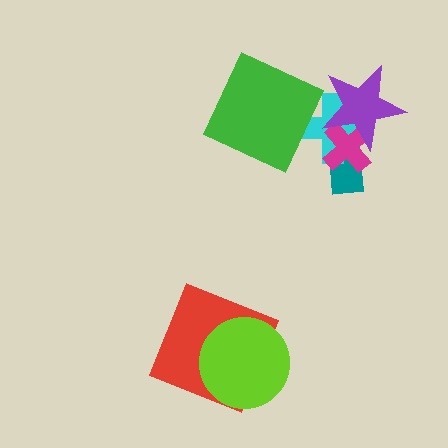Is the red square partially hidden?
Yes, it is partially covered by another shape.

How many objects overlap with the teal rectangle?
3 objects overlap with the teal rectangle.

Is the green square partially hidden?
No, no other shape covers it.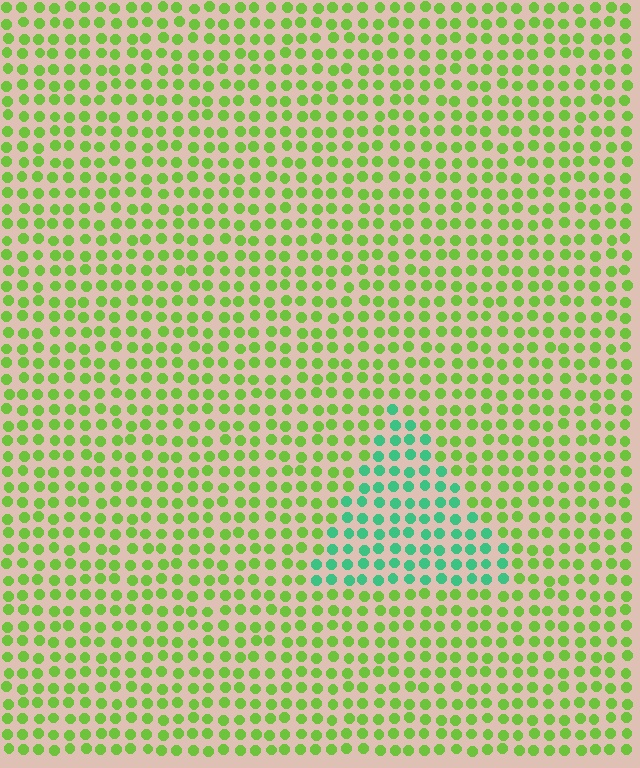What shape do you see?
I see a triangle.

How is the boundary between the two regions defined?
The boundary is defined purely by a slight shift in hue (about 54 degrees). Spacing, size, and orientation are identical on both sides.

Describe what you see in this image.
The image is filled with small lime elements in a uniform arrangement. A triangle-shaped region is visible where the elements are tinted to a slightly different hue, forming a subtle color boundary.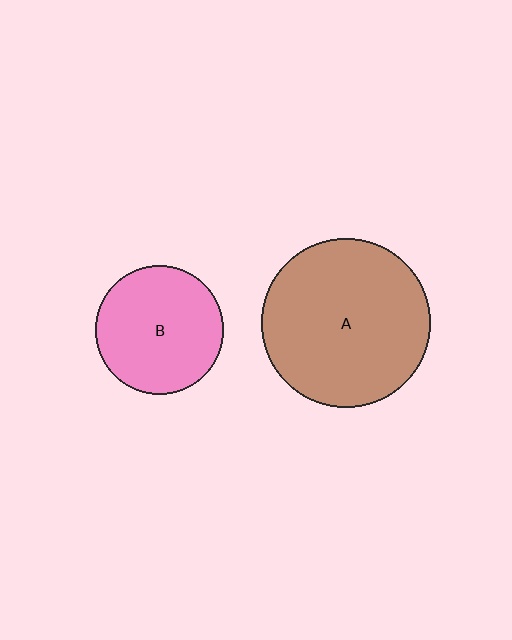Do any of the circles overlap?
No, none of the circles overlap.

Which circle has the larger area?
Circle A (brown).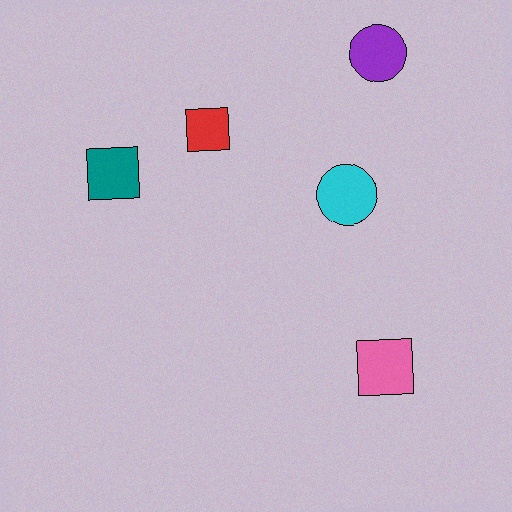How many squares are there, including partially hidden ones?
There are 3 squares.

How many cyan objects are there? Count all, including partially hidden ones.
There is 1 cyan object.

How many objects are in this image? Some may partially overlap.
There are 5 objects.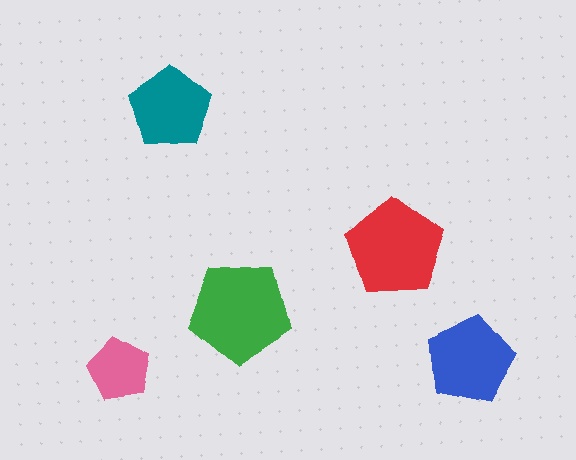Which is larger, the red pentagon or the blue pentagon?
The red one.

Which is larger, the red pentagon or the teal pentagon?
The red one.